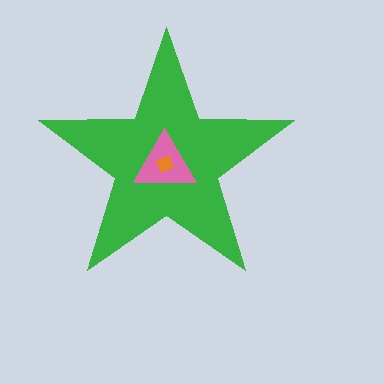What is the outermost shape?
The green star.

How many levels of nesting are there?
3.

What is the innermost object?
The orange diamond.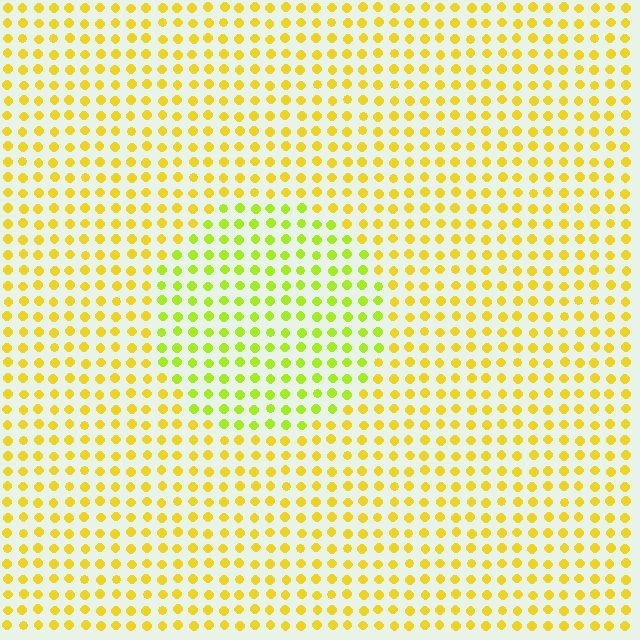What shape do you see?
I see a circle.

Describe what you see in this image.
The image is filled with small yellow elements in a uniform arrangement. A circle-shaped region is visible where the elements are tinted to a slightly different hue, forming a subtle color boundary.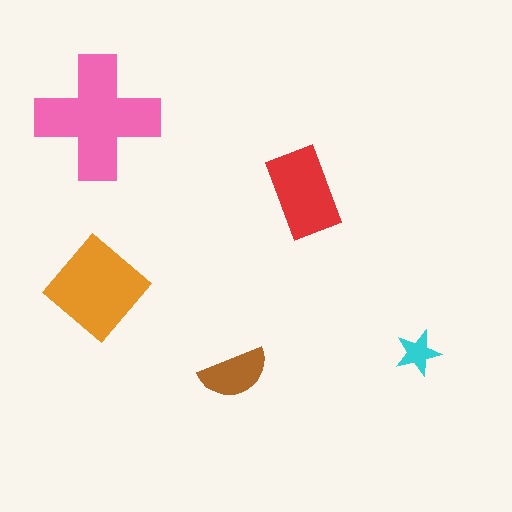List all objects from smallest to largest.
The cyan star, the brown semicircle, the red rectangle, the orange diamond, the pink cross.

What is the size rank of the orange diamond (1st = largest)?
2nd.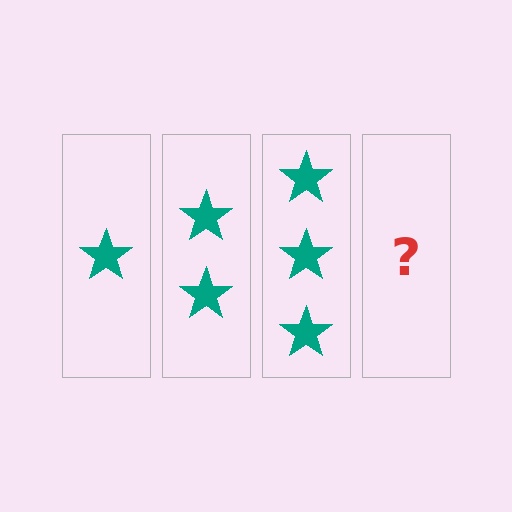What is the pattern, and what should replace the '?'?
The pattern is that each step adds one more star. The '?' should be 4 stars.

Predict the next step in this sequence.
The next step is 4 stars.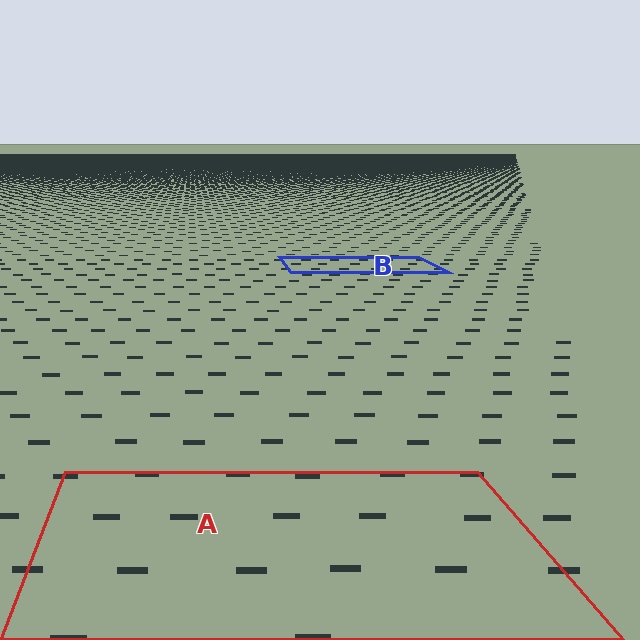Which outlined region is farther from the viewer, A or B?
Region B is farther from the viewer — the texture elements inside it appear smaller and more densely packed.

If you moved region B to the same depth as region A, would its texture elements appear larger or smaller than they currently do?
They would appear larger. At a closer depth, the same texture elements are projected at a bigger on-screen size.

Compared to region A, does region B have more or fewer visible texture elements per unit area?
Region B has more texture elements per unit area — they are packed more densely because it is farther away.